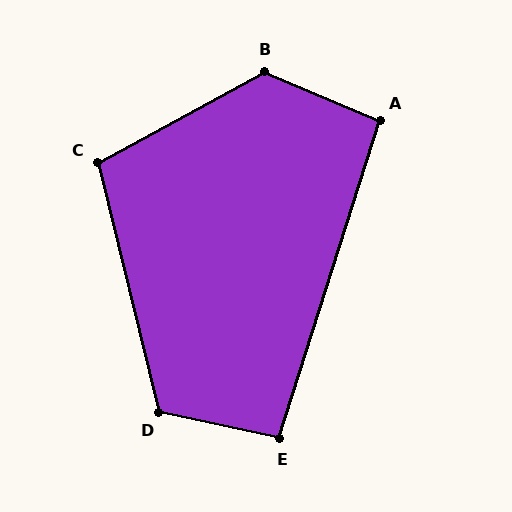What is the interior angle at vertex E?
Approximately 95 degrees (obtuse).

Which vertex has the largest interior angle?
B, at approximately 129 degrees.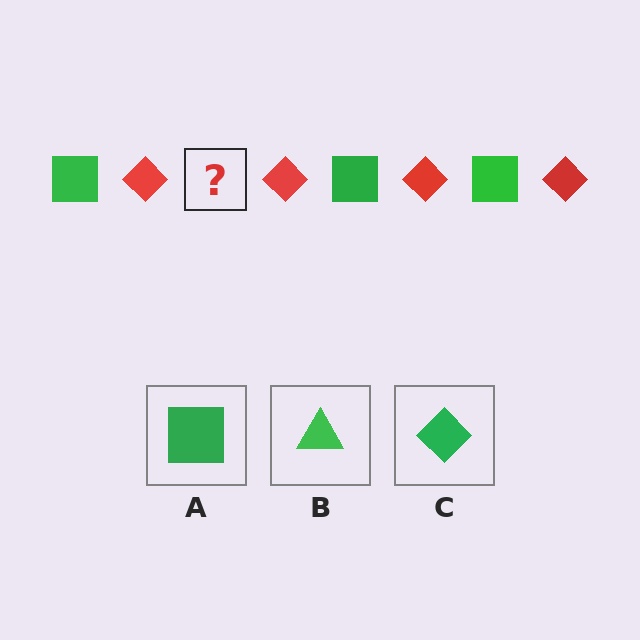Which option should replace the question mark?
Option A.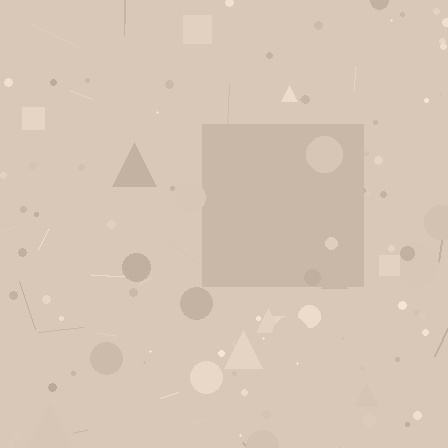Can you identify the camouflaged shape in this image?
The camouflaged shape is a square.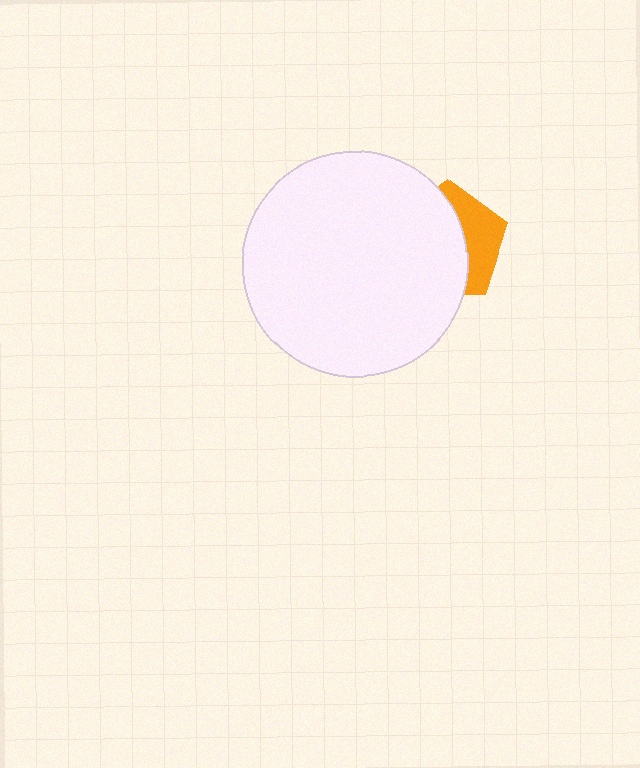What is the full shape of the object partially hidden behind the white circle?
The partially hidden object is an orange pentagon.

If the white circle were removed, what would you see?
You would see the complete orange pentagon.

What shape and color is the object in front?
The object in front is a white circle.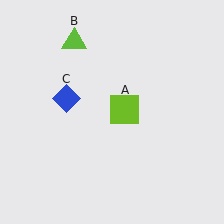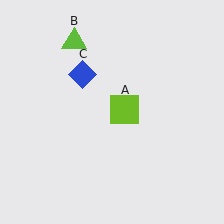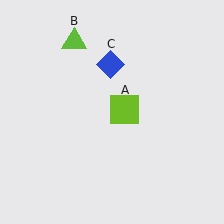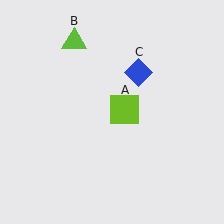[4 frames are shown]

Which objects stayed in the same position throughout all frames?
Lime square (object A) and lime triangle (object B) remained stationary.